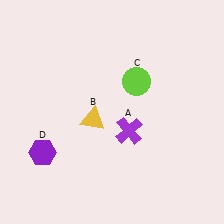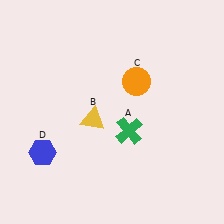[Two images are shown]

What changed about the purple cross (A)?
In Image 1, A is purple. In Image 2, it changed to green.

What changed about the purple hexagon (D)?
In Image 1, D is purple. In Image 2, it changed to blue.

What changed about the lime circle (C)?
In Image 1, C is lime. In Image 2, it changed to orange.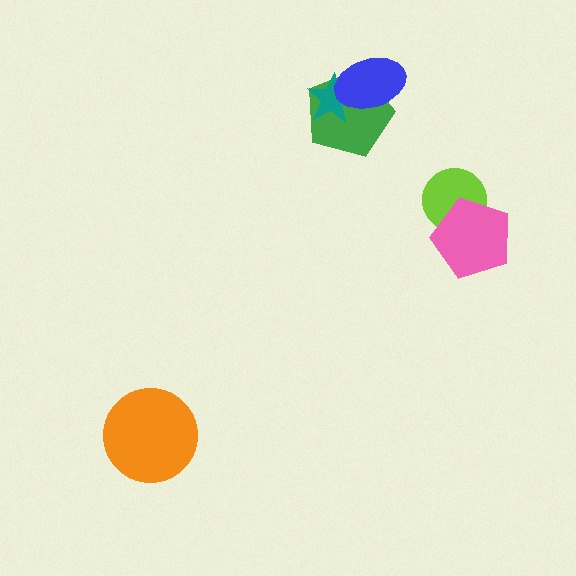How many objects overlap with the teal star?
2 objects overlap with the teal star.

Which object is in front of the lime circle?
The pink pentagon is in front of the lime circle.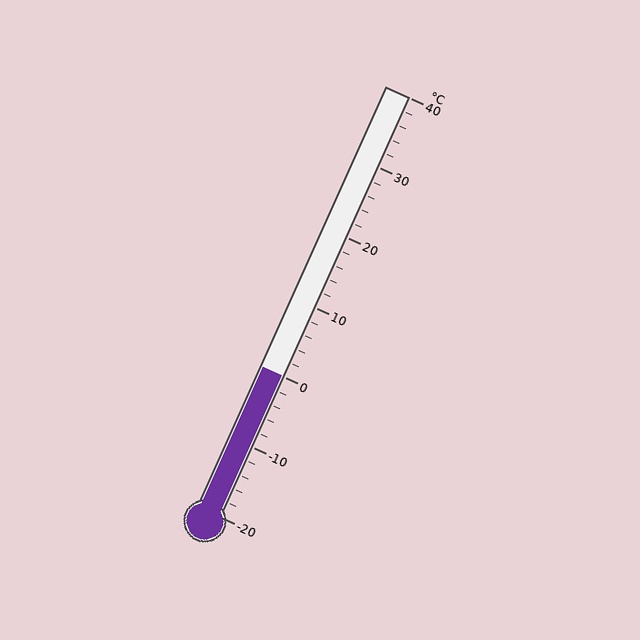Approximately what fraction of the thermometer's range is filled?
The thermometer is filled to approximately 35% of its range.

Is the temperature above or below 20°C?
The temperature is below 20°C.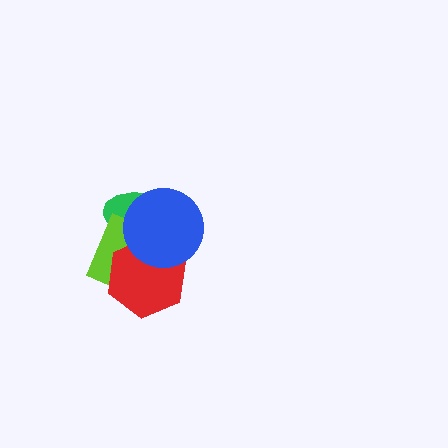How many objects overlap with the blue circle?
3 objects overlap with the blue circle.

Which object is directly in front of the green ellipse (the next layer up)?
The lime diamond is directly in front of the green ellipse.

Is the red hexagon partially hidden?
Yes, it is partially covered by another shape.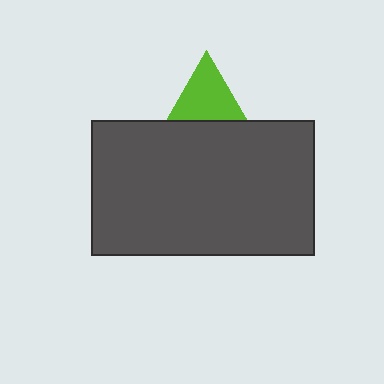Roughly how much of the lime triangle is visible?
About half of it is visible (roughly 49%).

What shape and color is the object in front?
The object in front is a dark gray rectangle.